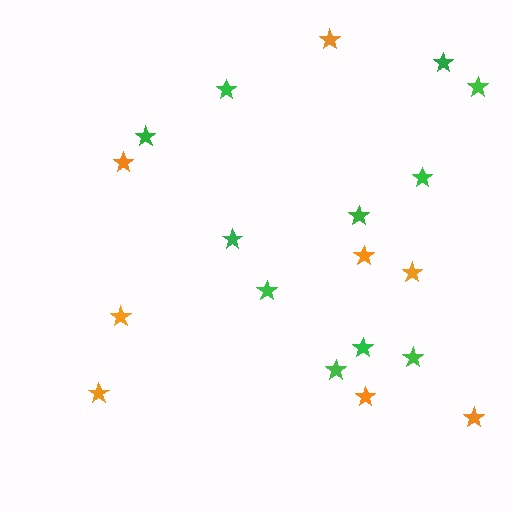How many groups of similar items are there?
There are 2 groups: one group of green stars (11) and one group of orange stars (8).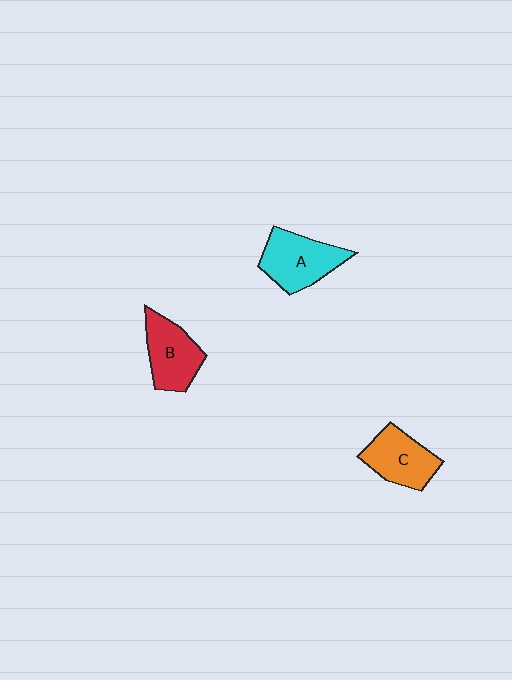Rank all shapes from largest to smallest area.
From largest to smallest: A (cyan), B (red), C (orange).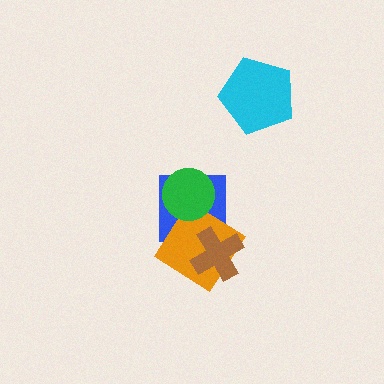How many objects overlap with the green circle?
2 objects overlap with the green circle.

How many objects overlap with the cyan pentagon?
0 objects overlap with the cyan pentagon.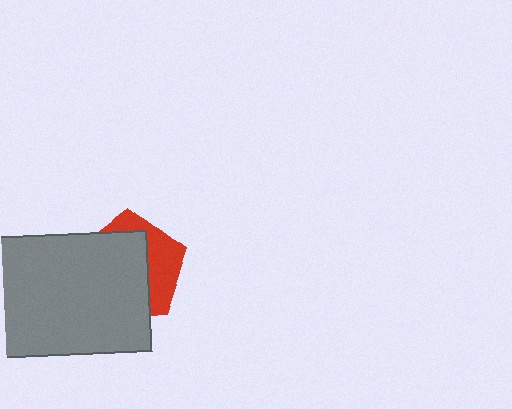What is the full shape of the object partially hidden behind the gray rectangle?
The partially hidden object is a red pentagon.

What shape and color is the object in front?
The object in front is a gray rectangle.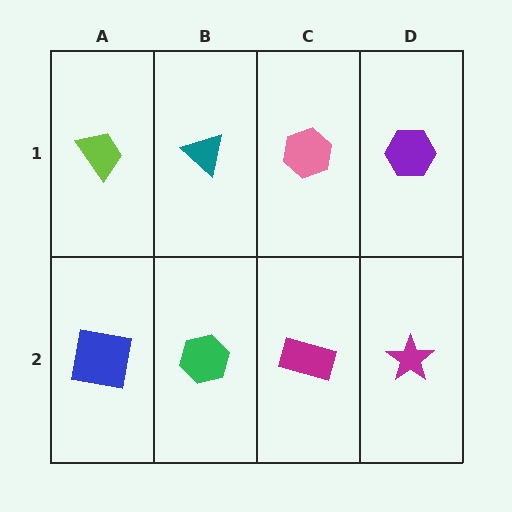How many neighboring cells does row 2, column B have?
3.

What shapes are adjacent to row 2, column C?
A pink hexagon (row 1, column C), a green hexagon (row 2, column B), a magenta star (row 2, column D).